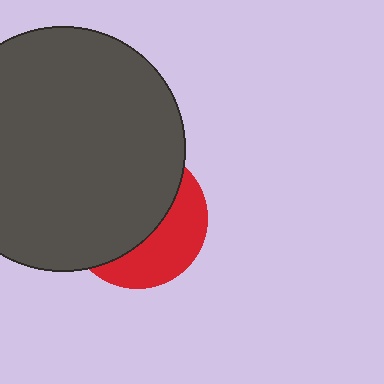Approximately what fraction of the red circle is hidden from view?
Roughly 63% of the red circle is hidden behind the dark gray circle.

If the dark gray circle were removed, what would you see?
You would see the complete red circle.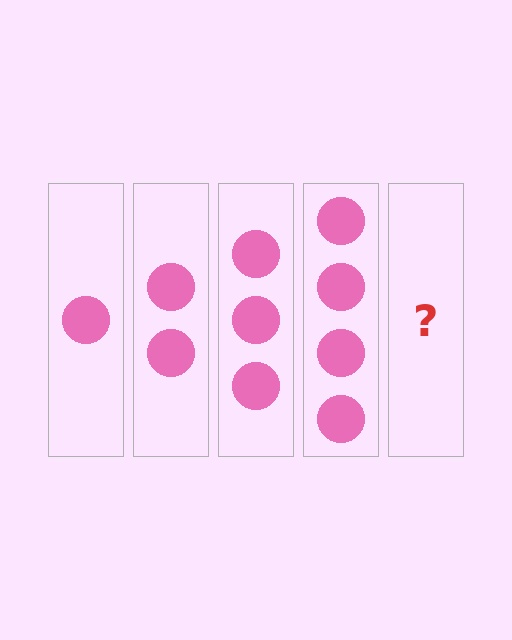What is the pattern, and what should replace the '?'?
The pattern is that each step adds one more circle. The '?' should be 5 circles.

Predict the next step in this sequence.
The next step is 5 circles.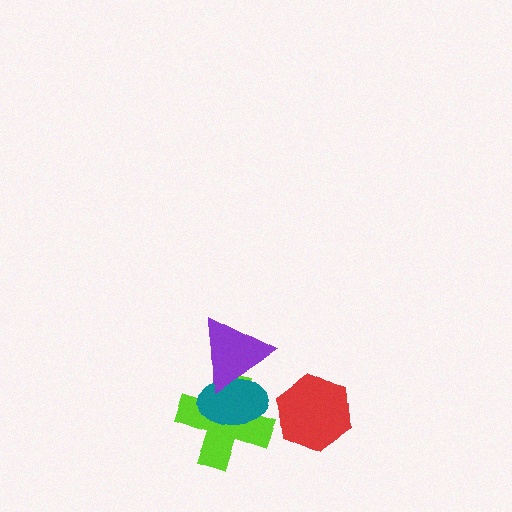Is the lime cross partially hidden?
Yes, it is partially covered by another shape.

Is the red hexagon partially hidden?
No, no other shape covers it.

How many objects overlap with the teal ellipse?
2 objects overlap with the teal ellipse.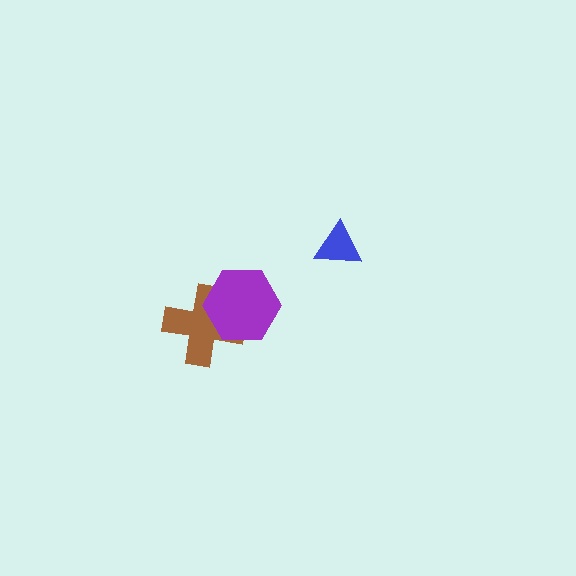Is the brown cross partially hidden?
Yes, it is partially covered by another shape.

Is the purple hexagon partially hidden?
No, no other shape covers it.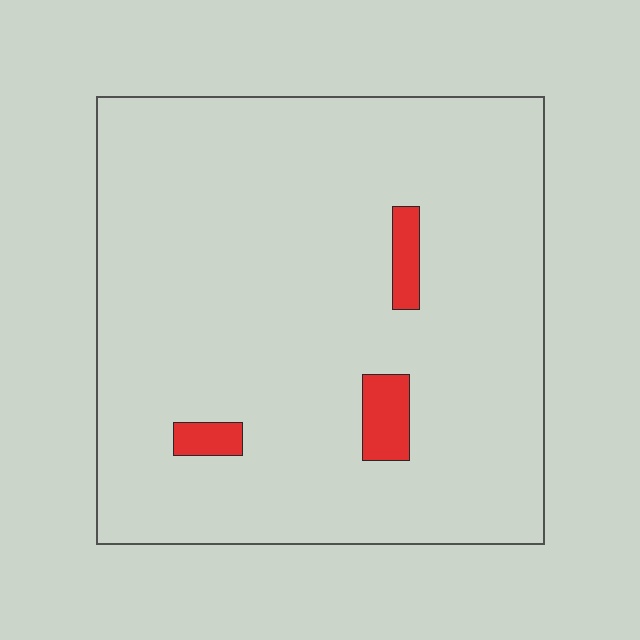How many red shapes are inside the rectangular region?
3.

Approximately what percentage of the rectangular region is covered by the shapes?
Approximately 5%.